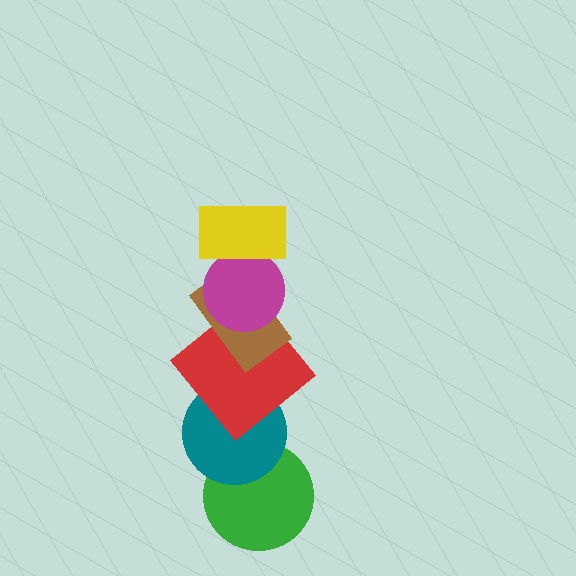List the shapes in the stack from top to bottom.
From top to bottom: the yellow rectangle, the magenta circle, the brown rectangle, the red diamond, the teal circle, the green circle.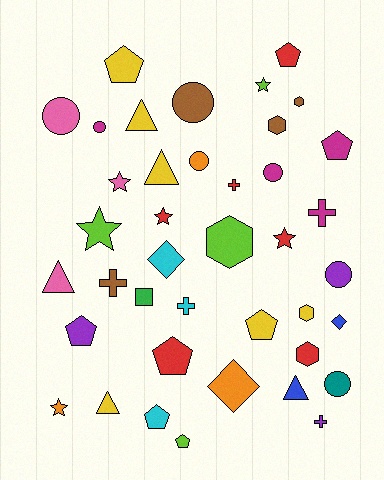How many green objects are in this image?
There is 1 green object.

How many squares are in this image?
There is 1 square.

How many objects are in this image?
There are 40 objects.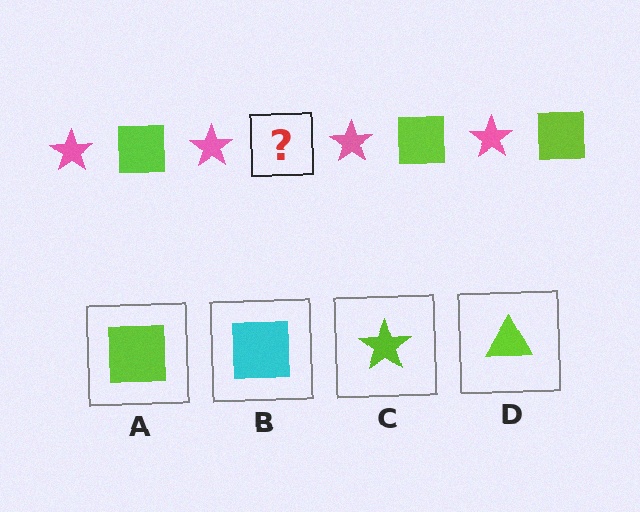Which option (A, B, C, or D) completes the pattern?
A.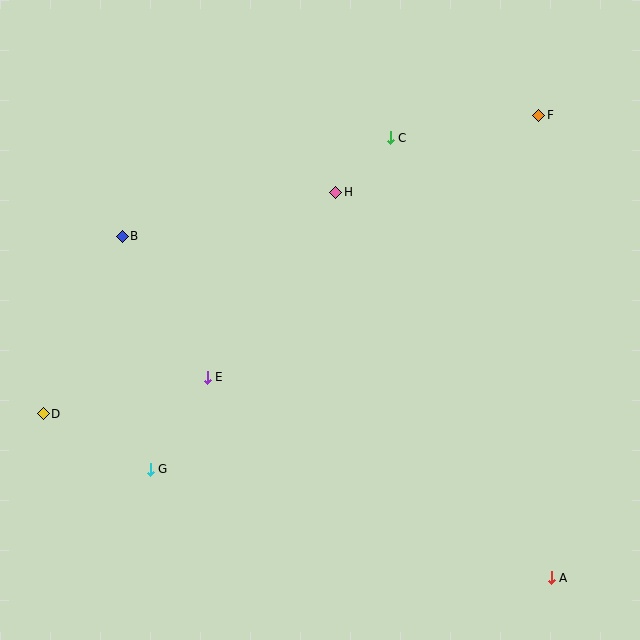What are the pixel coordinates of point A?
Point A is at (551, 578).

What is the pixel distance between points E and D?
The distance between E and D is 168 pixels.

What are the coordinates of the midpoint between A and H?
The midpoint between A and H is at (444, 385).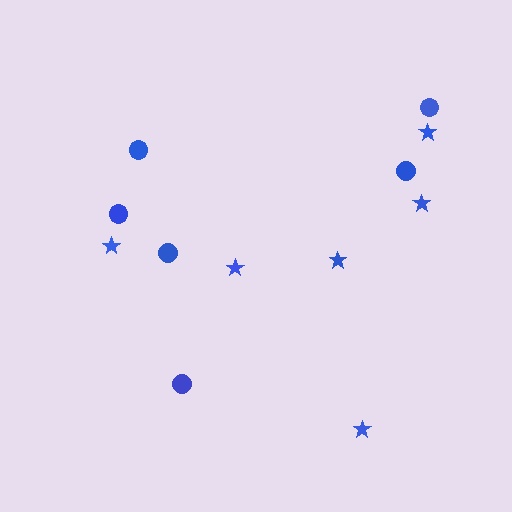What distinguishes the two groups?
There are 2 groups: one group of stars (6) and one group of circles (6).